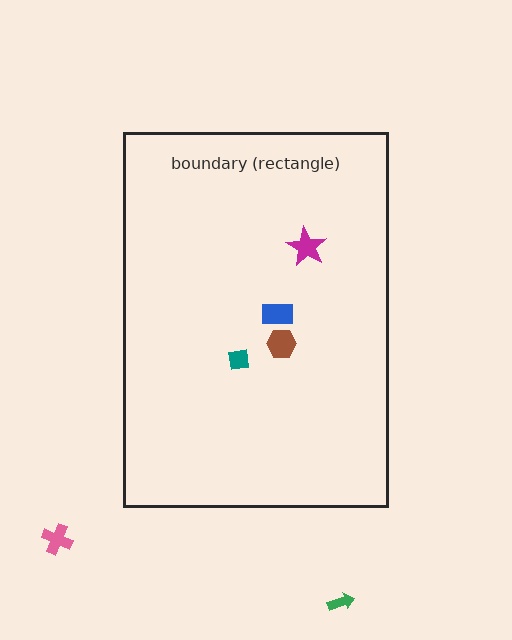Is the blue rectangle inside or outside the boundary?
Inside.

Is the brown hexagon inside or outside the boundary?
Inside.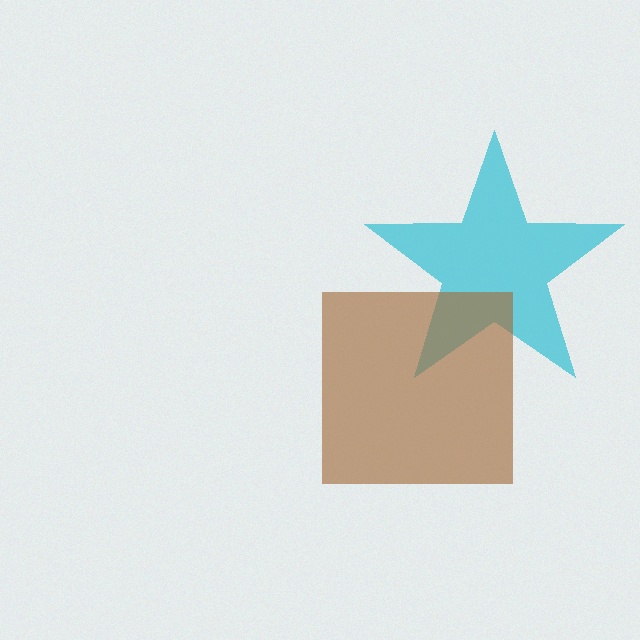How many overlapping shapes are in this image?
There are 2 overlapping shapes in the image.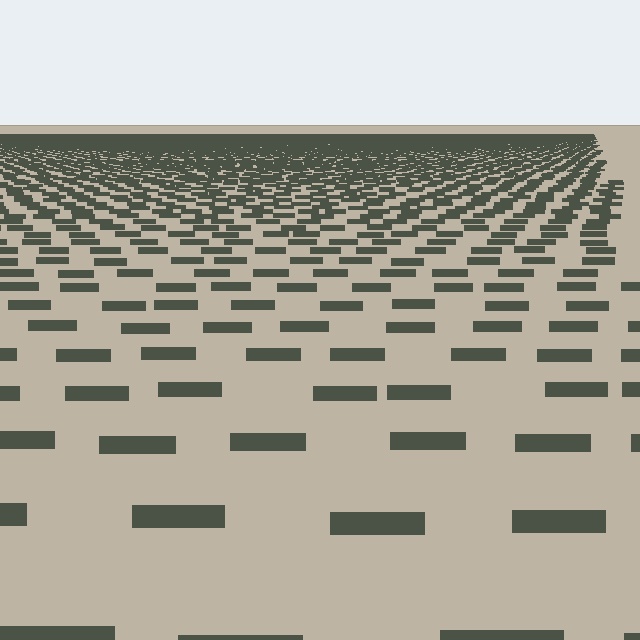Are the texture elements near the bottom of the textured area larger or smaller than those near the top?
Larger. Near the bottom, elements are closer to the viewer and appear at a bigger on-screen size.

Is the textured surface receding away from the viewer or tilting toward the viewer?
The surface is receding away from the viewer. Texture elements get smaller and denser toward the top.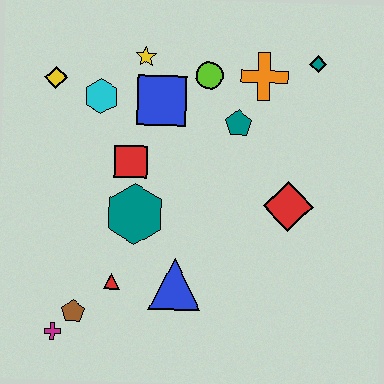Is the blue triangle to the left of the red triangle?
No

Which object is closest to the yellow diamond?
The cyan hexagon is closest to the yellow diamond.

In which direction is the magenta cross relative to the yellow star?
The magenta cross is below the yellow star.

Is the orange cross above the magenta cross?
Yes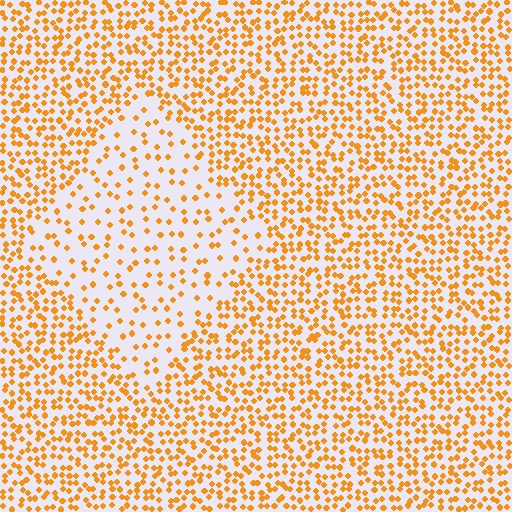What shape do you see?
I see a diamond.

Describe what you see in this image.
The image contains small orange elements arranged at two different densities. A diamond-shaped region is visible where the elements are less densely packed than the surrounding area.